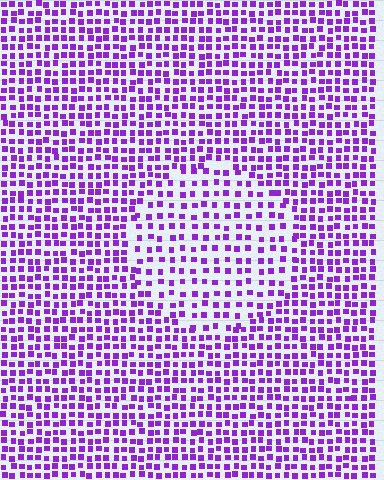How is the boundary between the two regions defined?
The boundary is defined by a change in element density (approximately 1.7x ratio). All elements are the same color, size, and shape.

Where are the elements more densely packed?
The elements are more densely packed outside the circle boundary.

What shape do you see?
I see a circle.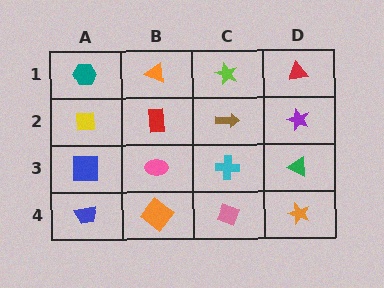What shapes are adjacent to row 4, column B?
A pink ellipse (row 3, column B), a blue trapezoid (row 4, column A), a pink diamond (row 4, column C).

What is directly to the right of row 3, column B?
A cyan cross.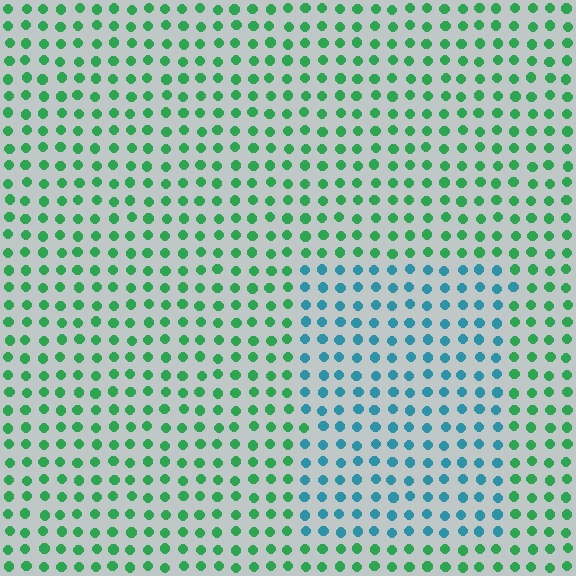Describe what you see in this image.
The image is filled with small green elements in a uniform arrangement. A rectangle-shaped region is visible where the elements are tinted to a slightly different hue, forming a subtle color boundary.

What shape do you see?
I see a rectangle.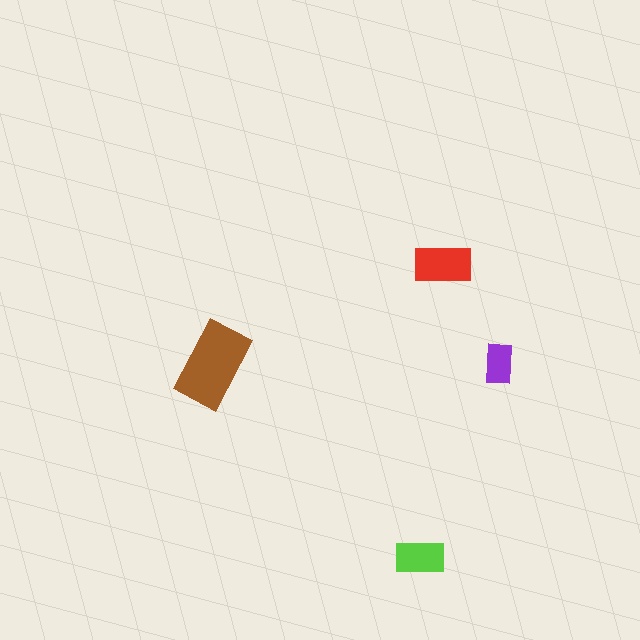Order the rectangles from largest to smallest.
the brown one, the red one, the lime one, the purple one.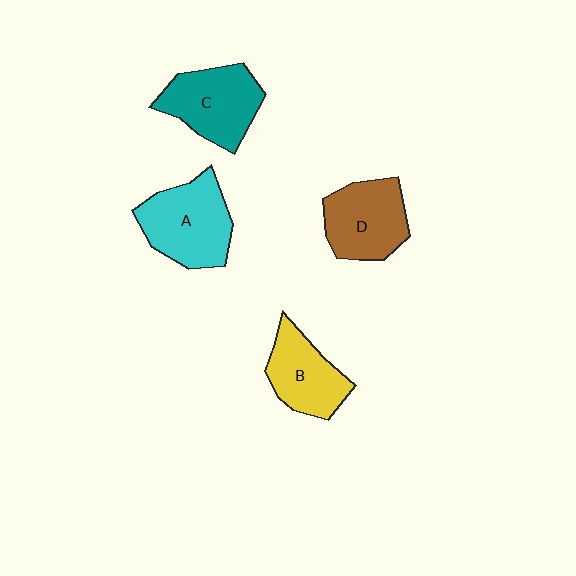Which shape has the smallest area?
Shape B (yellow).